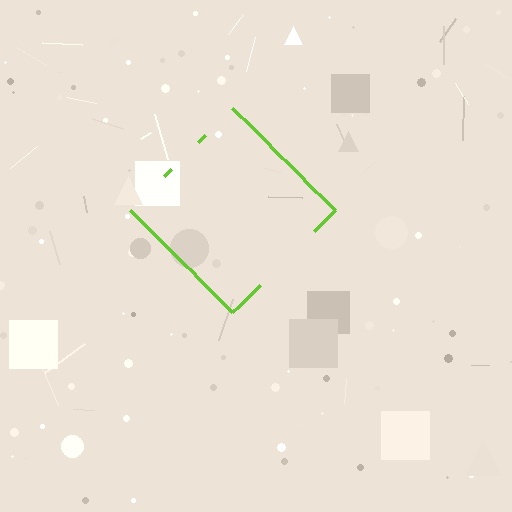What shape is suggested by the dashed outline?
The dashed outline suggests a diamond.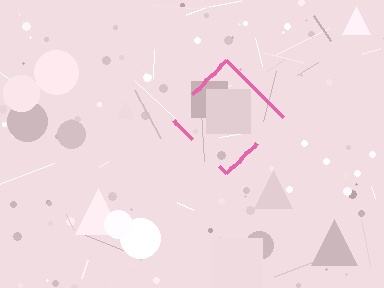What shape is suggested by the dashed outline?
The dashed outline suggests a diamond.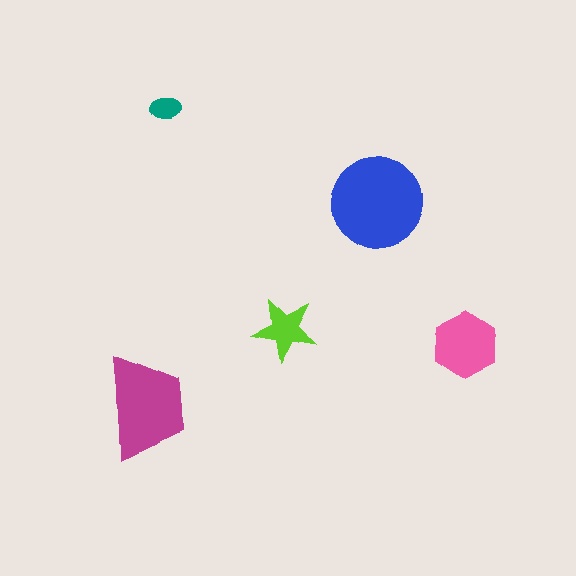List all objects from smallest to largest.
The teal ellipse, the lime star, the pink hexagon, the magenta trapezoid, the blue circle.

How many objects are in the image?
There are 5 objects in the image.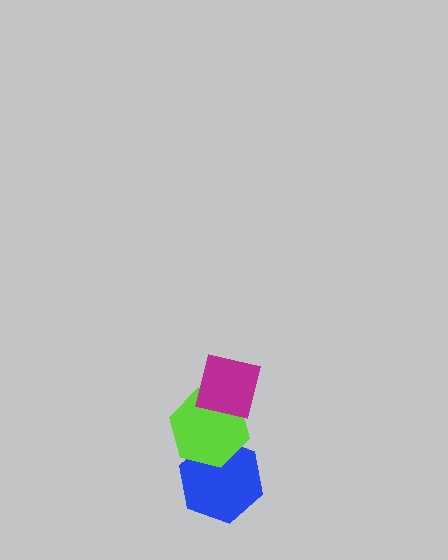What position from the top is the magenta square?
The magenta square is 1st from the top.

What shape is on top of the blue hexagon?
The lime hexagon is on top of the blue hexagon.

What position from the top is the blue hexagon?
The blue hexagon is 3rd from the top.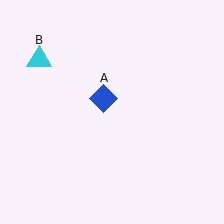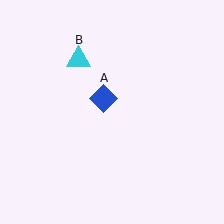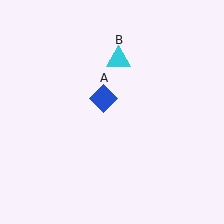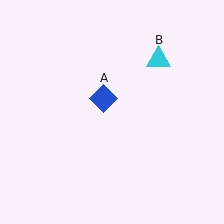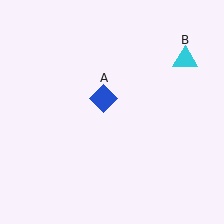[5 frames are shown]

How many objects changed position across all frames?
1 object changed position: cyan triangle (object B).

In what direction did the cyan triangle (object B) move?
The cyan triangle (object B) moved right.